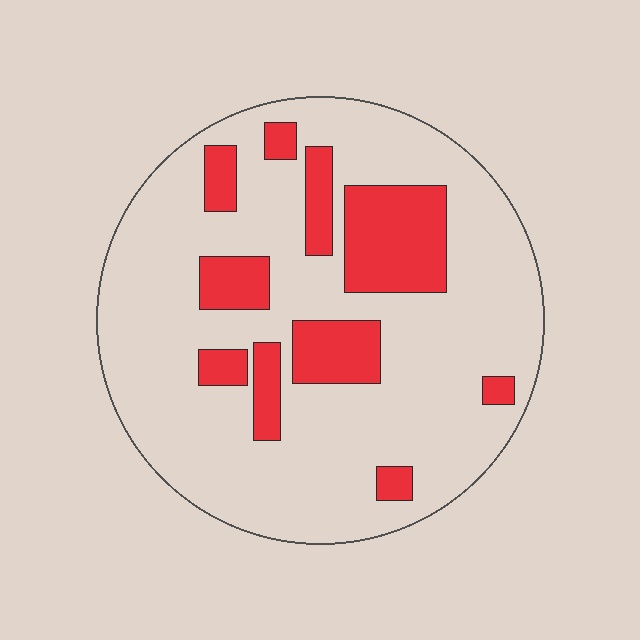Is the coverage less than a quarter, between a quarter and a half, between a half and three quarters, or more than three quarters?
Less than a quarter.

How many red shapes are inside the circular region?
10.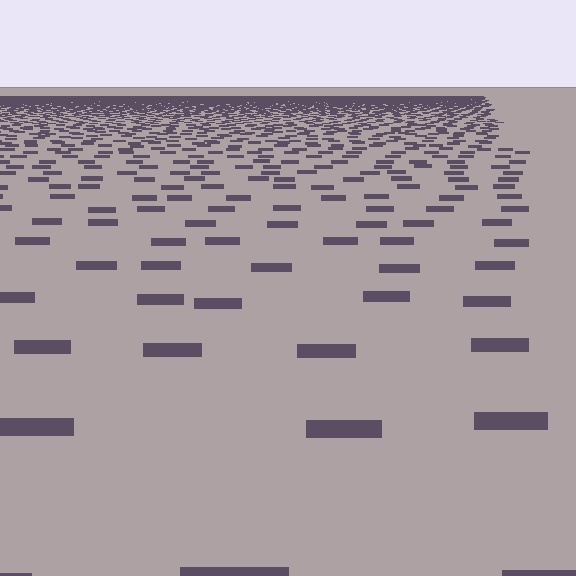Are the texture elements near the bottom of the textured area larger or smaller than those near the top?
Larger. Near the bottom, elements are closer to the viewer and appear at a bigger on-screen size.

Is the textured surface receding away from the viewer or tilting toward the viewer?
The surface is receding away from the viewer. Texture elements get smaller and denser toward the top.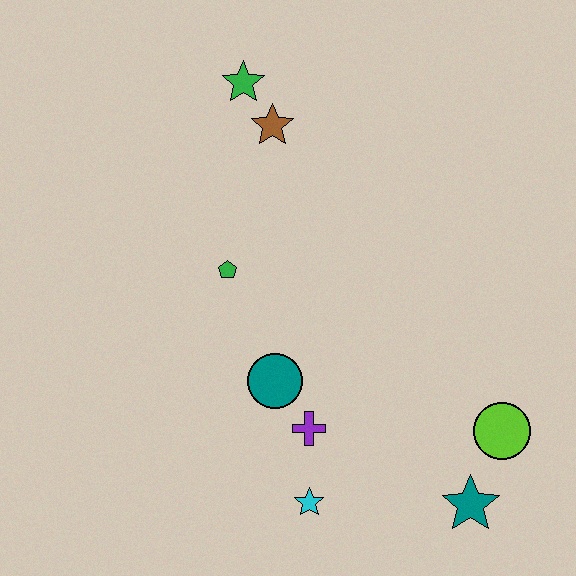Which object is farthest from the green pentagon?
The teal star is farthest from the green pentagon.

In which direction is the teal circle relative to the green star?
The teal circle is below the green star.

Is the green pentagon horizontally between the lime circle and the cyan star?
No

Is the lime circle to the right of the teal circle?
Yes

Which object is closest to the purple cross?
The teal circle is closest to the purple cross.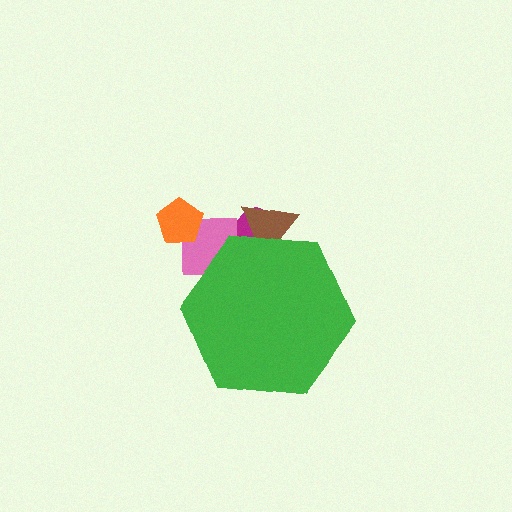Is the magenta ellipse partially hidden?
Yes, the magenta ellipse is partially hidden behind the green hexagon.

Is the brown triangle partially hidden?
Yes, the brown triangle is partially hidden behind the green hexagon.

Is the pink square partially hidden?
Yes, the pink square is partially hidden behind the green hexagon.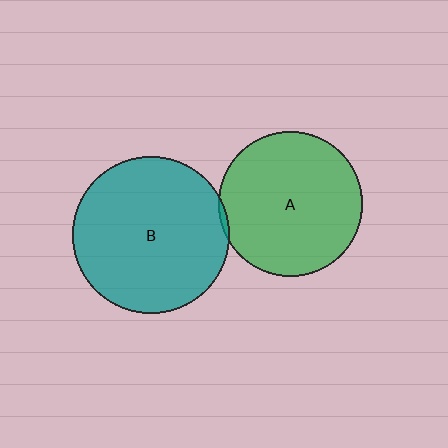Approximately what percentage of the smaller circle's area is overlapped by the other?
Approximately 5%.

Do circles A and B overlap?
Yes.